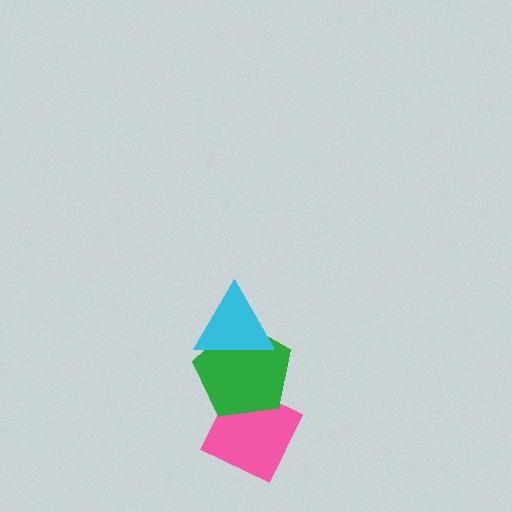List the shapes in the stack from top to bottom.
From top to bottom: the cyan triangle, the green pentagon, the pink diamond.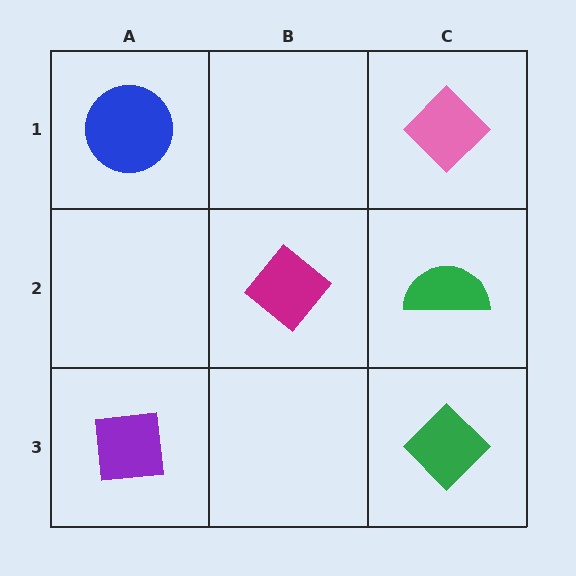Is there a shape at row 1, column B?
No, that cell is empty.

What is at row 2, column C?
A green semicircle.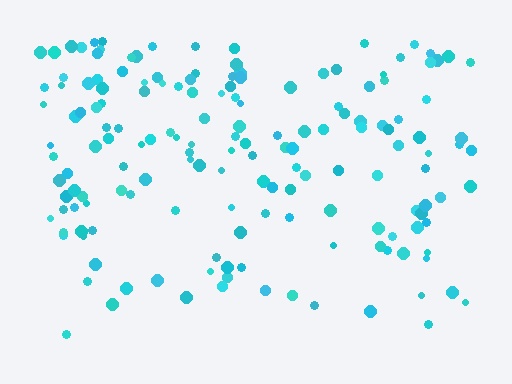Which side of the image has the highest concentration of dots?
The top.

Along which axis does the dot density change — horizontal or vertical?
Vertical.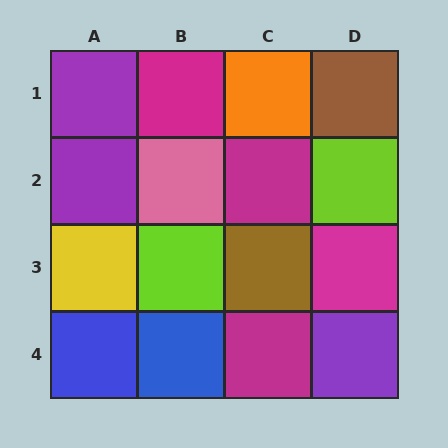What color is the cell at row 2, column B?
Pink.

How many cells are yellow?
1 cell is yellow.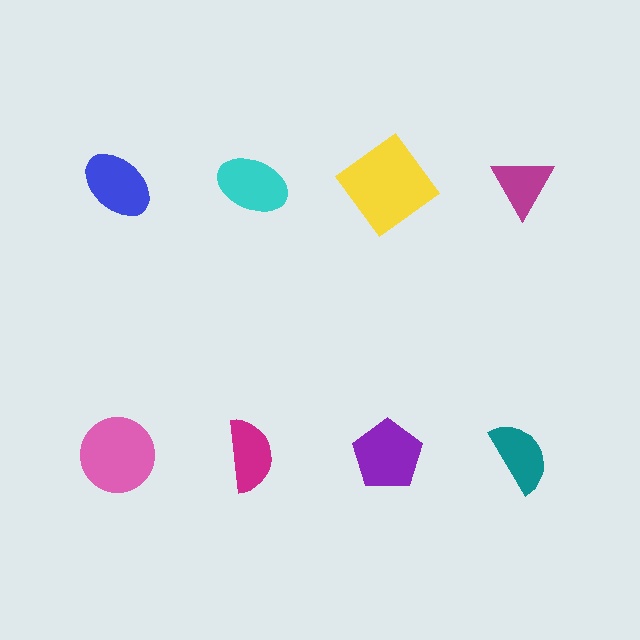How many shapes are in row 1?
4 shapes.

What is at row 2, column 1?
A pink circle.